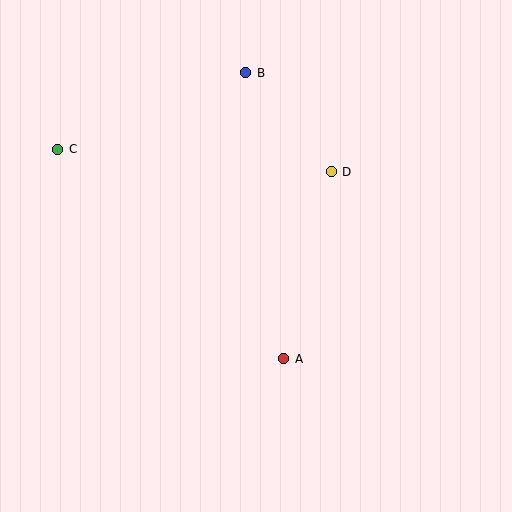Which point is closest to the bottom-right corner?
Point A is closest to the bottom-right corner.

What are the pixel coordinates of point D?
Point D is at (331, 172).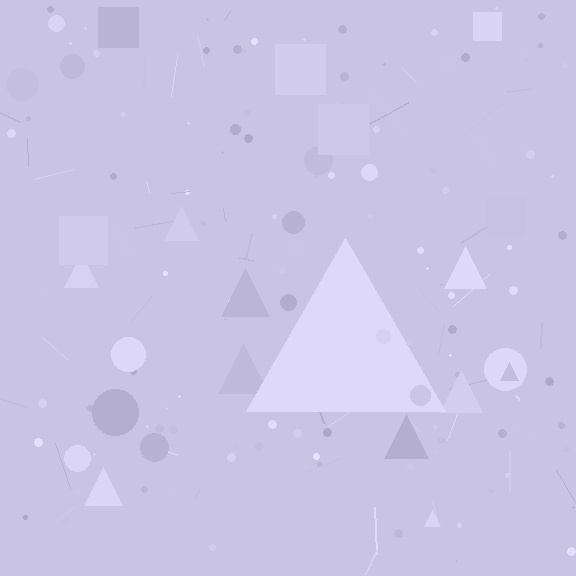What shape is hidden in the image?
A triangle is hidden in the image.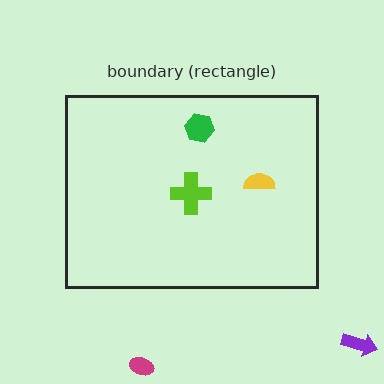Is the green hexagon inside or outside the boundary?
Inside.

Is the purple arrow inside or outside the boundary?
Outside.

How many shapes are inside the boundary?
3 inside, 2 outside.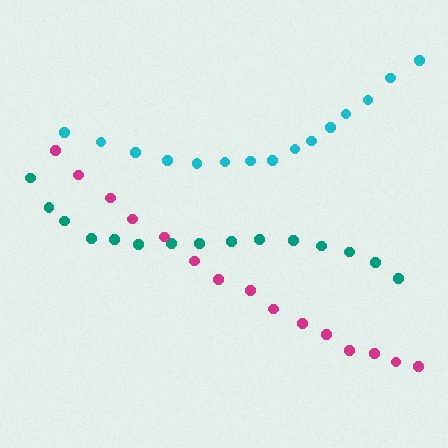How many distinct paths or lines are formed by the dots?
There are 3 distinct paths.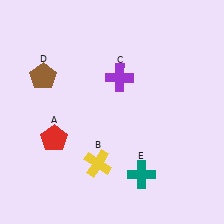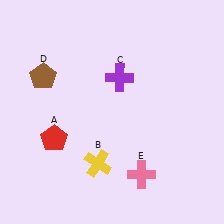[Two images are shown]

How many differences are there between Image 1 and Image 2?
There is 1 difference between the two images.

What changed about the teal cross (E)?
In Image 1, E is teal. In Image 2, it changed to pink.